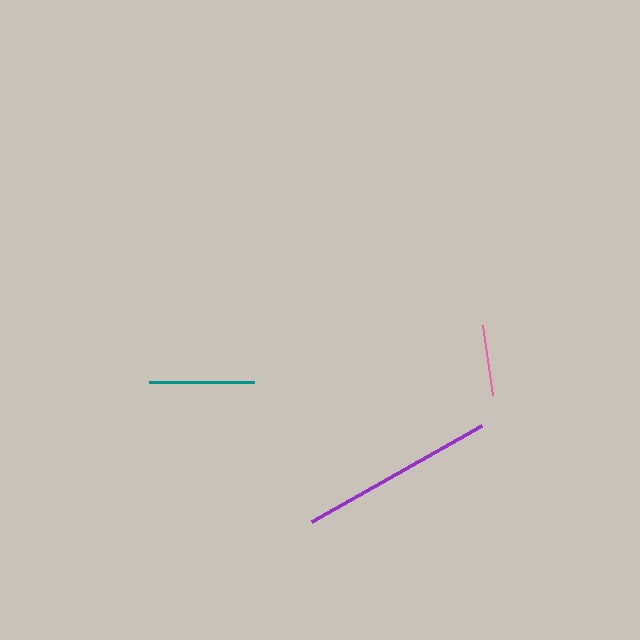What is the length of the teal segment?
The teal segment is approximately 105 pixels long.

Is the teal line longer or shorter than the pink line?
The teal line is longer than the pink line.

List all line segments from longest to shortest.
From longest to shortest: purple, teal, pink.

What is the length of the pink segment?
The pink segment is approximately 71 pixels long.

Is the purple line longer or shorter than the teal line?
The purple line is longer than the teal line.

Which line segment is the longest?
The purple line is the longest at approximately 196 pixels.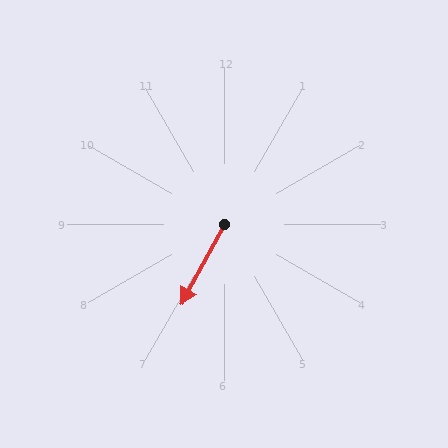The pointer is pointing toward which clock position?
Roughly 7 o'clock.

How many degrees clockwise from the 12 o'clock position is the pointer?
Approximately 208 degrees.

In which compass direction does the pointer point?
Southwest.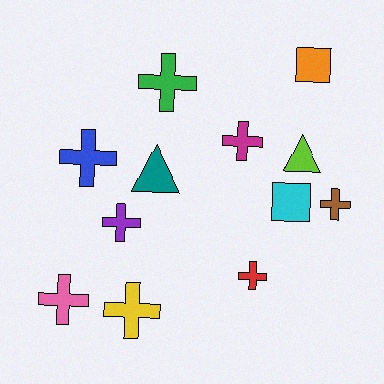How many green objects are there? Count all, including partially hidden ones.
There is 1 green object.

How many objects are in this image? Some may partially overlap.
There are 12 objects.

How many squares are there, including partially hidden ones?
There are 2 squares.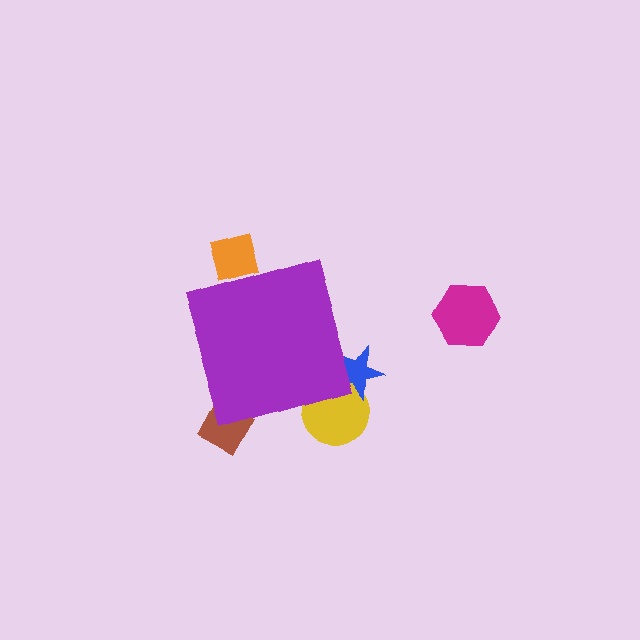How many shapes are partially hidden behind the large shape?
4 shapes are partially hidden.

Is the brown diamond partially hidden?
Yes, the brown diamond is partially hidden behind the purple diamond.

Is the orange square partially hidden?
Yes, the orange square is partially hidden behind the purple diamond.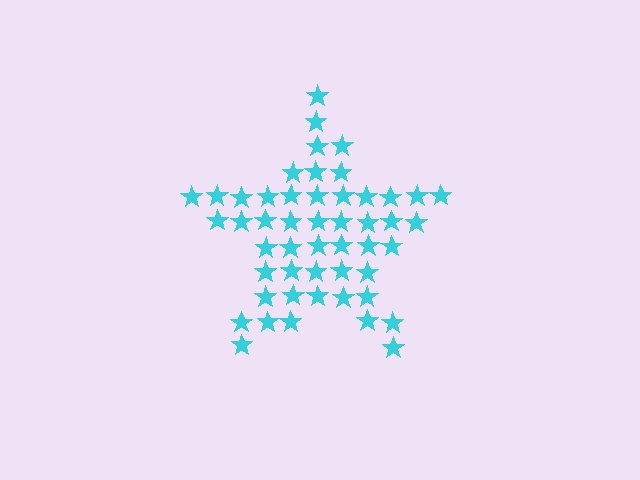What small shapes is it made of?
It is made of small stars.